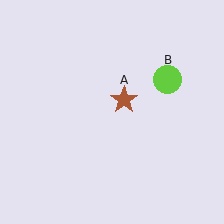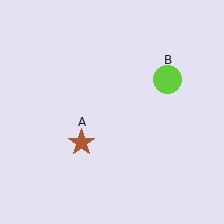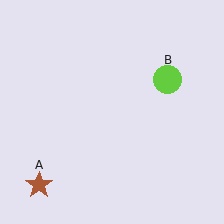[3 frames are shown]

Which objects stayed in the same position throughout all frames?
Lime circle (object B) remained stationary.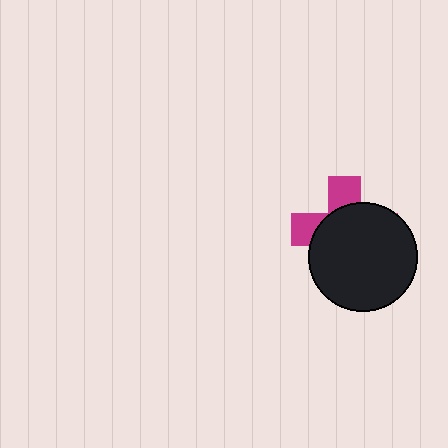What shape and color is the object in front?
The object in front is a black circle.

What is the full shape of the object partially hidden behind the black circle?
The partially hidden object is a magenta cross.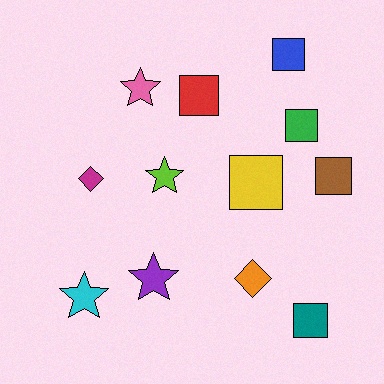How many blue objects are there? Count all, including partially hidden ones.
There is 1 blue object.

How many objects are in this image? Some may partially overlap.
There are 12 objects.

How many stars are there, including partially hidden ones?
There are 4 stars.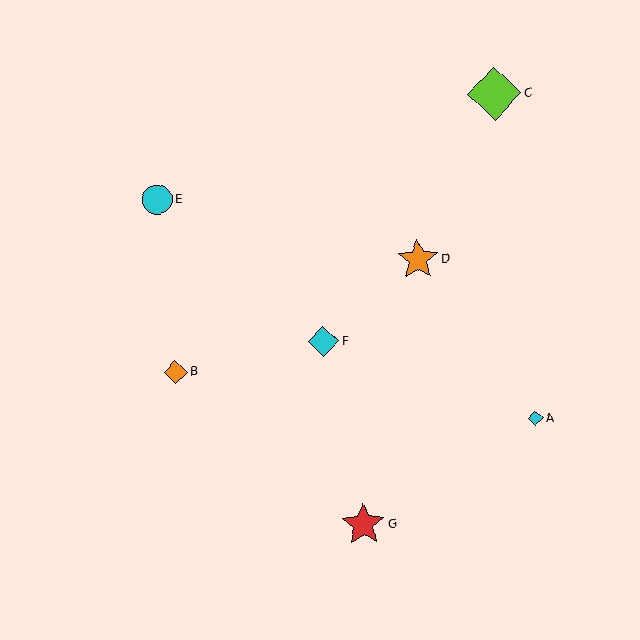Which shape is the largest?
The lime diamond (labeled C) is the largest.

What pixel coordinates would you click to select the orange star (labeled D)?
Click at (418, 260) to select the orange star D.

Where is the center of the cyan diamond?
The center of the cyan diamond is at (535, 418).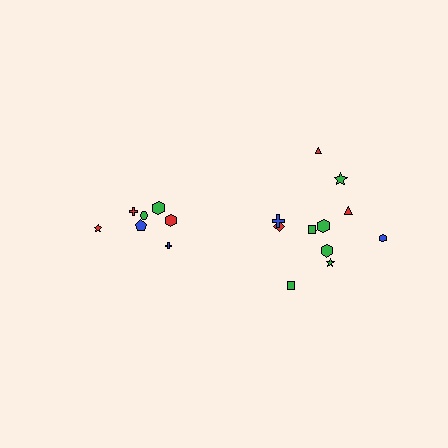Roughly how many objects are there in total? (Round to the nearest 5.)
Roughly 20 objects in total.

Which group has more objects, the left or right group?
The right group.